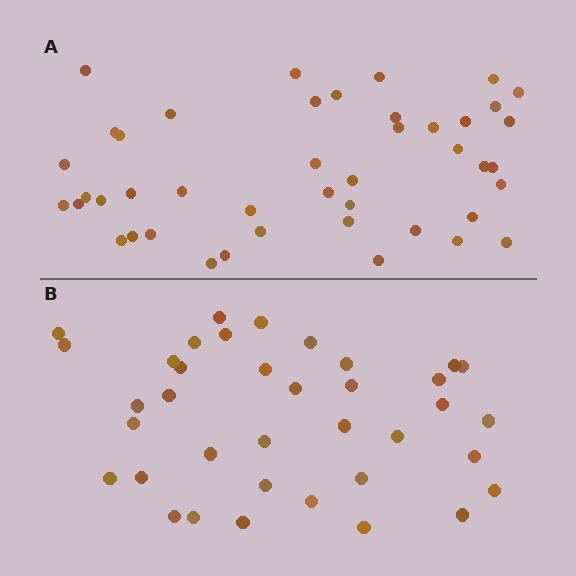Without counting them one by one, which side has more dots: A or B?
Region A (the top region) has more dots.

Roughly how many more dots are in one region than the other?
Region A has roughly 8 or so more dots than region B.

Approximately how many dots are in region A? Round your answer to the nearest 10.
About 40 dots. (The exact count is 44, which rounds to 40.)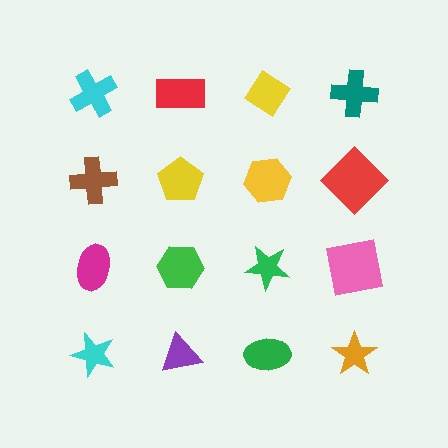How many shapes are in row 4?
4 shapes.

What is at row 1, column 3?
A yellow diamond.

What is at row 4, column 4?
An orange star.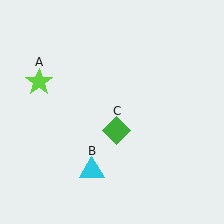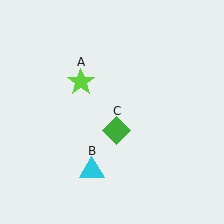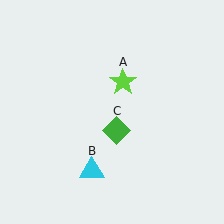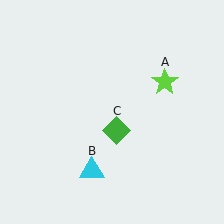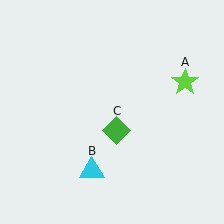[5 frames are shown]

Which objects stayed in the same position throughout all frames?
Cyan triangle (object B) and green diamond (object C) remained stationary.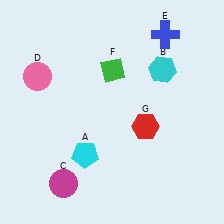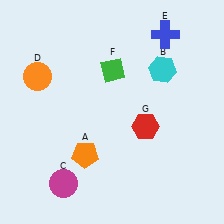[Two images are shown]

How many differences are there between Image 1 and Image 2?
There are 2 differences between the two images.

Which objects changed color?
A changed from cyan to orange. D changed from pink to orange.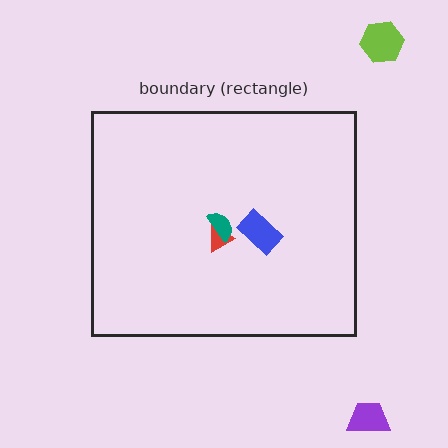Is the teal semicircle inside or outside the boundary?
Inside.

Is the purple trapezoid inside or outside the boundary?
Outside.